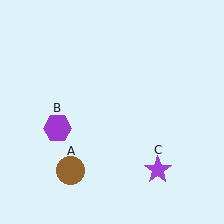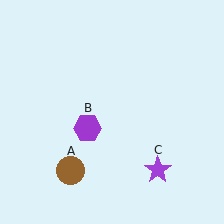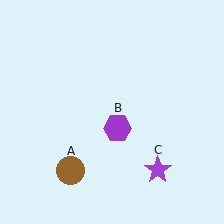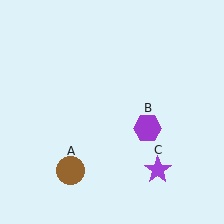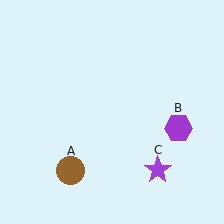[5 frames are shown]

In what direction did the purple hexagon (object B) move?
The purple hexagon (object B) moved right.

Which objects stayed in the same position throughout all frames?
Brown circle (object A) and purple star (object C) remained stationary.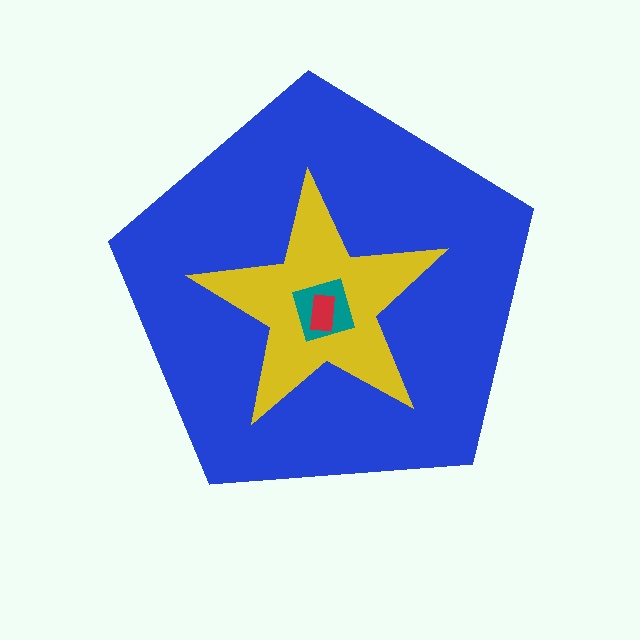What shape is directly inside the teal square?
The red rectangle.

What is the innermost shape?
The red rectangle.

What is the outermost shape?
The blue pentagon.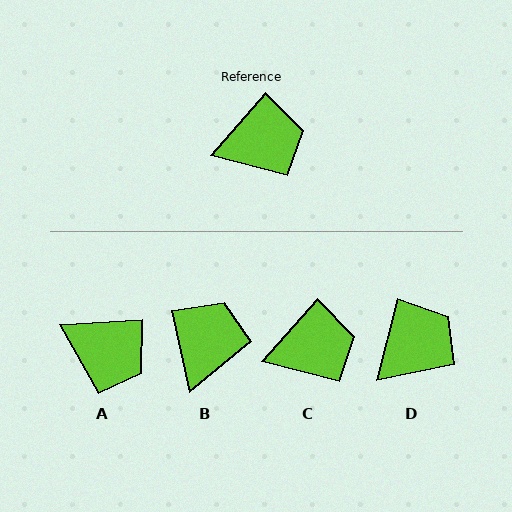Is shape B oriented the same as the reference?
No, it is off by about 54 degrees.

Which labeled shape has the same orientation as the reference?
C.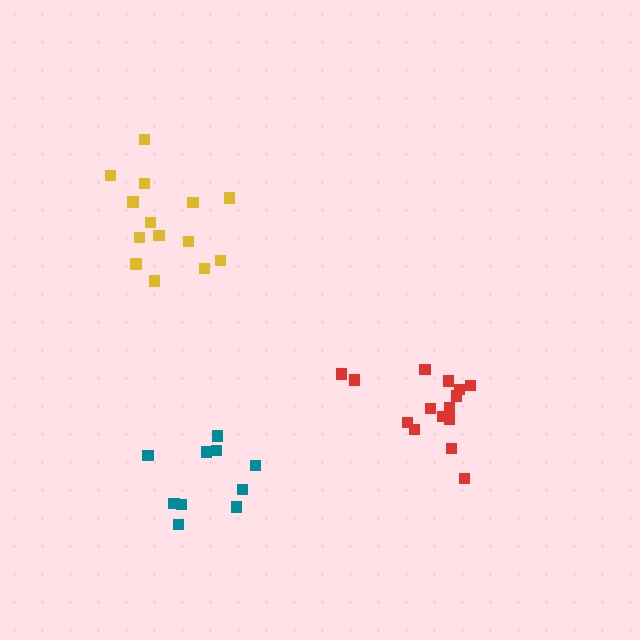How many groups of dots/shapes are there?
There are 3 groups.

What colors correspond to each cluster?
The clusters are colored: red, yellow, teal.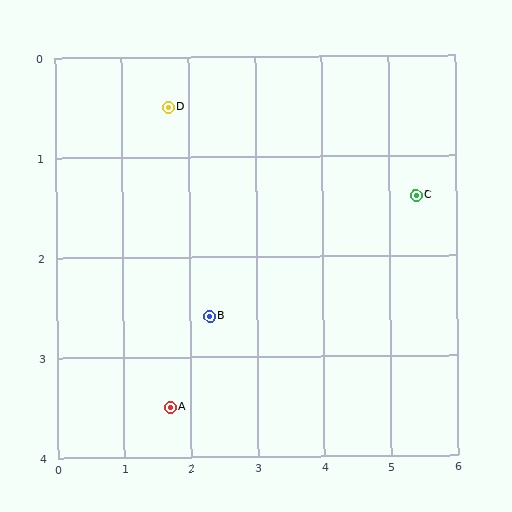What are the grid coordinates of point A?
Point A is at approximately (1.7, 3.5).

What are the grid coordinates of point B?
Point B is at approximately (2.3, 2.6).